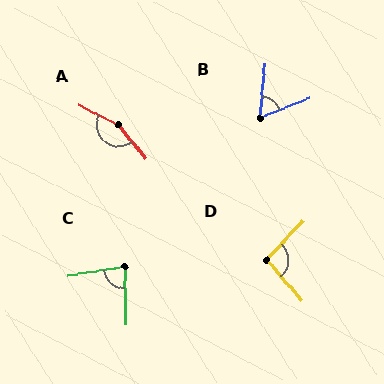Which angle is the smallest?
B, at approximately 64 degrees.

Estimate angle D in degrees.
Approximately 96 degrees.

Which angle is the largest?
A, at approximately 156 degrees.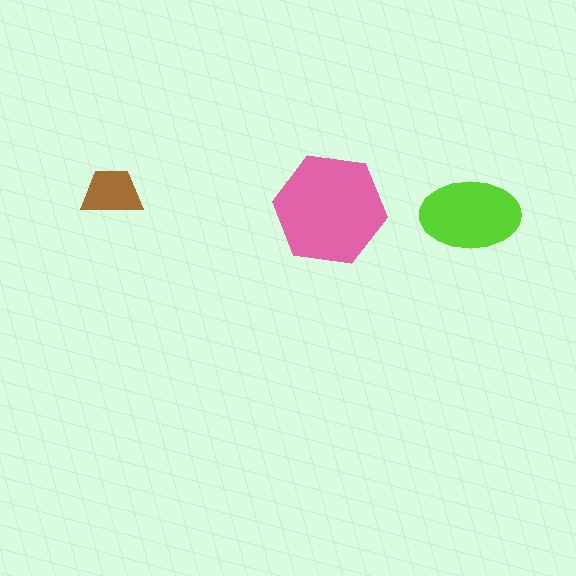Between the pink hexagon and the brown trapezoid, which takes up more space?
The pink hexagon.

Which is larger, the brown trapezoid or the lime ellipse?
The lime ellipse.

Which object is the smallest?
The brown trapezoid.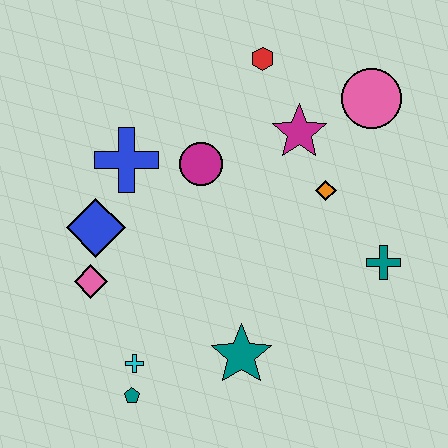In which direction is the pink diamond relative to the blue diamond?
The pink diamond is below the blue diamond.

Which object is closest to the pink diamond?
The blue diamond is closest to the pink diamond.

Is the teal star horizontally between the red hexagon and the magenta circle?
Yes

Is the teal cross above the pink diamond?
Yes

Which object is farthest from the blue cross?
The teal cross is farthest from the blue cross.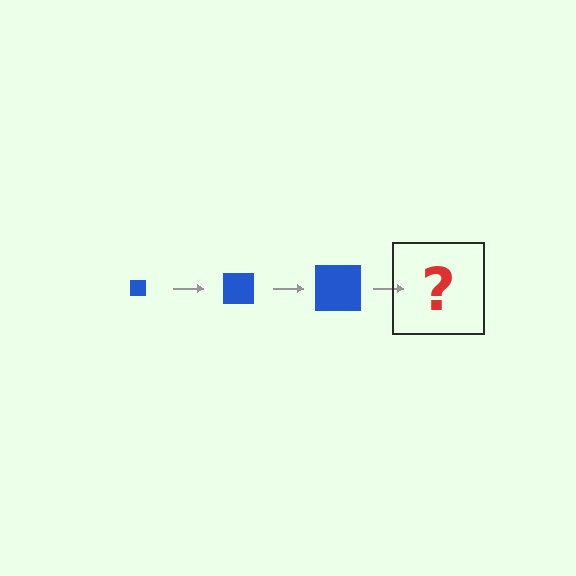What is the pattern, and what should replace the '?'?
The pattern is that the square gets progressively larger each step. The '?' should be a blue square, larger than the previous one.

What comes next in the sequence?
The next element should be a blue square, larger than the previous one.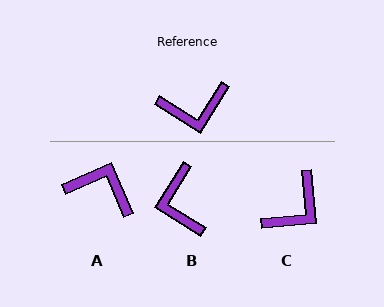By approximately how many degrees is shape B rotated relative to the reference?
Approximately 89 degrees clockwise.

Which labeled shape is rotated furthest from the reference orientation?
A, about 146 degrees away.